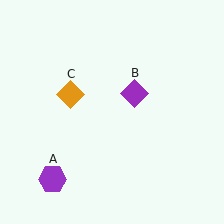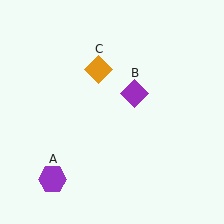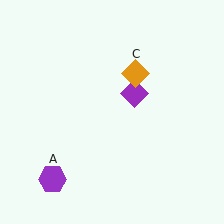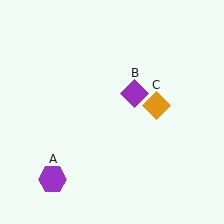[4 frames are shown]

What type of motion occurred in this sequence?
The orange diamond (object C) rotated clockwise around the center of the scene.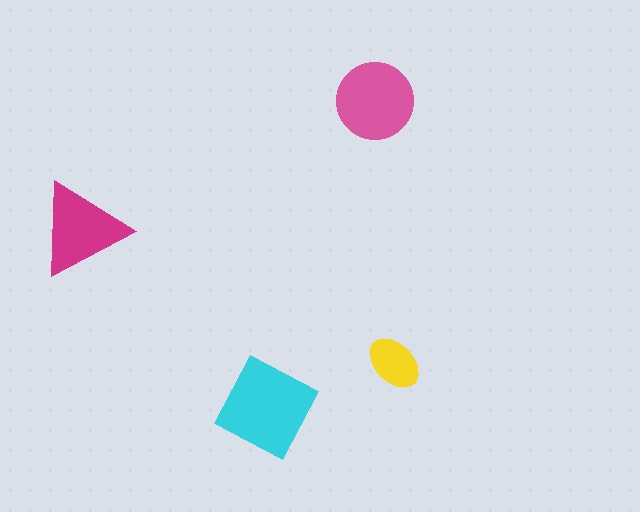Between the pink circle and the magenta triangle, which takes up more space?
The pink circle.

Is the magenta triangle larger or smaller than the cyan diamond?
Smaller.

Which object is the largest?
The cyan diamond.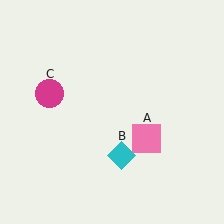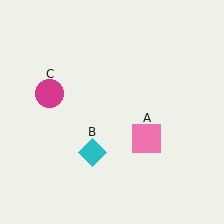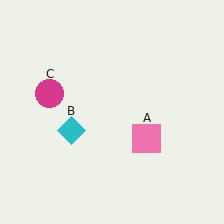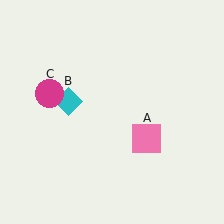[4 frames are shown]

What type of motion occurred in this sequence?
The cyan diamond (object B) rotated clockwise around the center of the scene.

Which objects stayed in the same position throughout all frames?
Pink square (object A) and magenta circle (object C) remained stationary.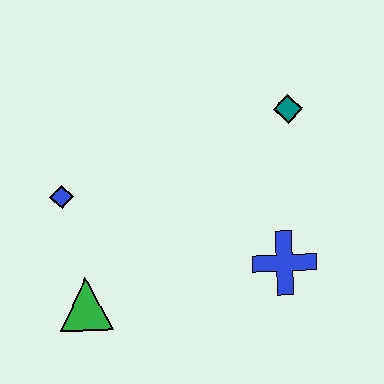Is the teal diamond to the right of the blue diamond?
Yes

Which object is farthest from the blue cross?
The blue diamond is farthest from the blue cross.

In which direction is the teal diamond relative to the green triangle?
The teal diamond is to the right of the green triangle.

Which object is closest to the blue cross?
The teal diamond is closest to the blue cross.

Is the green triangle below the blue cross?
Yes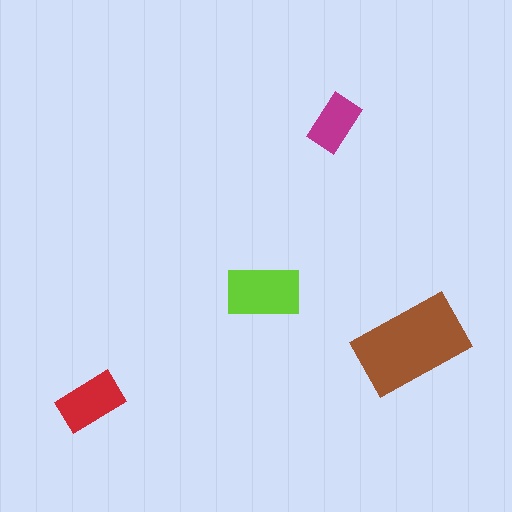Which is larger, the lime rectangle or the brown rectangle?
The brown one.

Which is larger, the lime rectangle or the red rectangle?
The lime one.